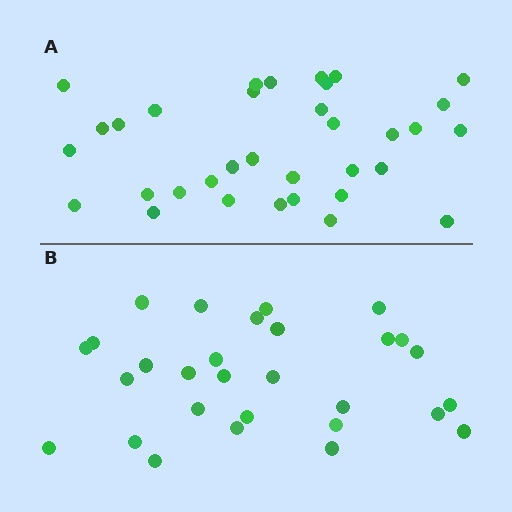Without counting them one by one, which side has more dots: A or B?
Region A (the top region) has more dots.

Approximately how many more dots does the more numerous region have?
Region A has about 5 more dots than region B.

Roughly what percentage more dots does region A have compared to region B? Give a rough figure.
About 15% more.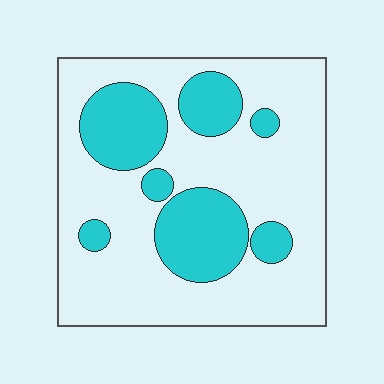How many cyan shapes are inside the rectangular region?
7.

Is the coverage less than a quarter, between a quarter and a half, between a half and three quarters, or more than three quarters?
Between a quarter and a half.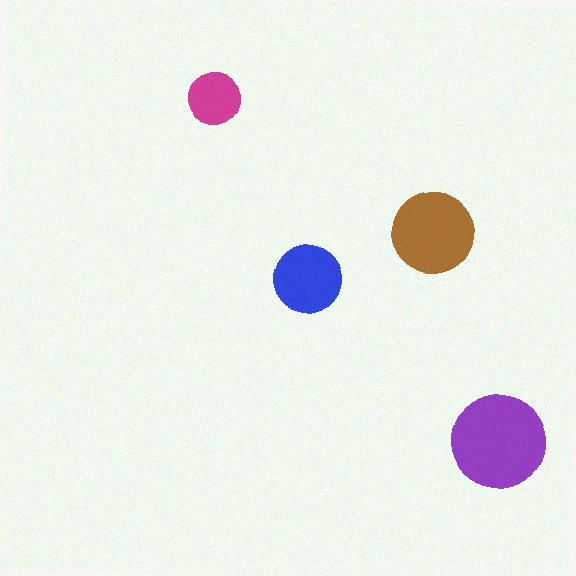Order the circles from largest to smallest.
the purple one, the brown one, the blue one, the magenta one.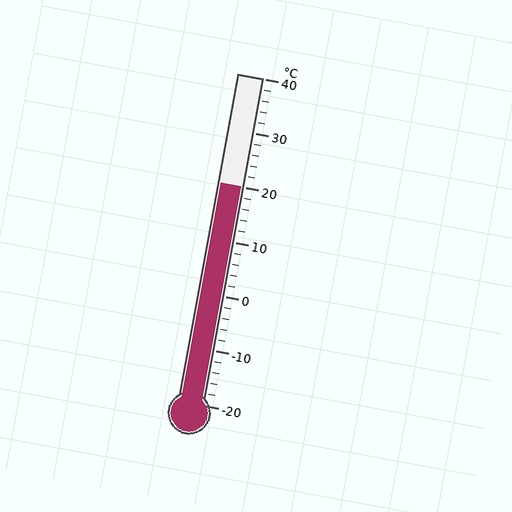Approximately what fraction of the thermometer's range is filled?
The thermometer is filled to approximately 65% of its range.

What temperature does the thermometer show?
The thermometer shows approximately 20°C.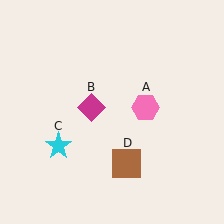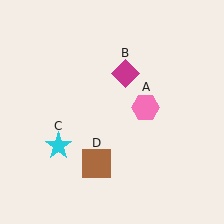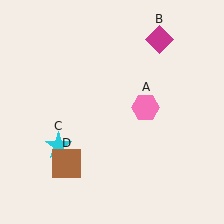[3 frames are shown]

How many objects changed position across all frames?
2 objects changed position: magenta diamond (object B), brown square (object D).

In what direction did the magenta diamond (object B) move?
The magenta diamond (object B) moved up and to the right.